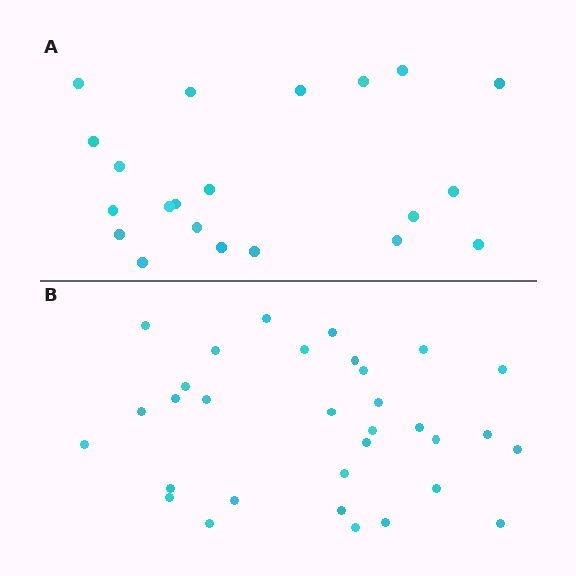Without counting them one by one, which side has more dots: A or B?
Region B (the bottom region) has more dots.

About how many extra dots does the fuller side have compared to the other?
Region B has roughly 12 or so more dots than region A.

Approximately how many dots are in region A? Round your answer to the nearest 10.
About 20 dots. (The exact count is 21, which rounds to 20.)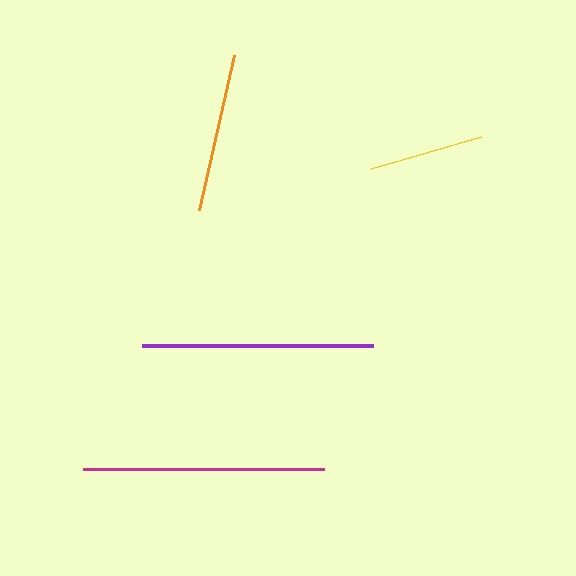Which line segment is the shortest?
The yellow line is the shortest at approximately 114 pixels.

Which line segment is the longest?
The magenta line is the longest at approximately 241 pixels.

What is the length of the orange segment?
The orange segment is approximately 160 pixels long.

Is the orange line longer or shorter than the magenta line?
The magenta line is longer than the orange line.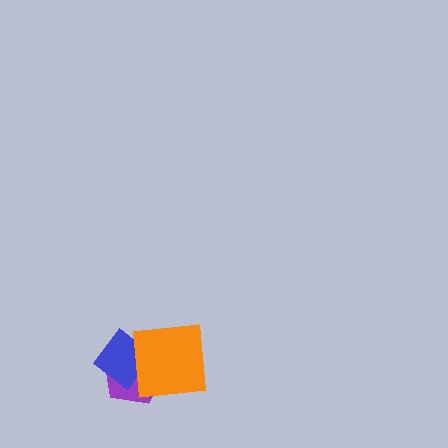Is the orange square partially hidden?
No, no other shape covers it.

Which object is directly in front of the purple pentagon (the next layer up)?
The blue diamond is directly in front of the purple pentagon.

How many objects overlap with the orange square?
2 objects overlap with the orange square.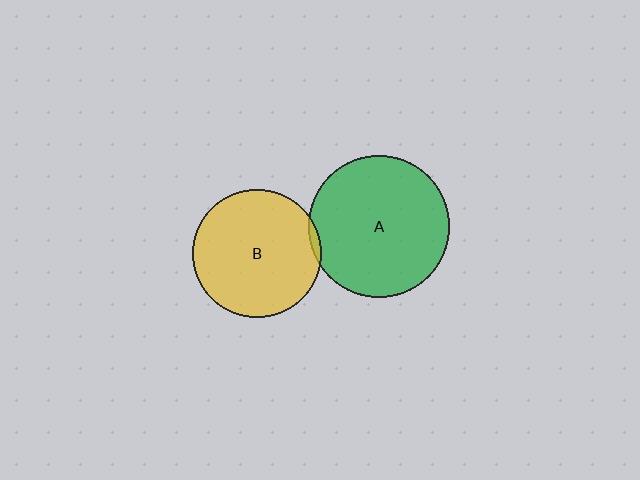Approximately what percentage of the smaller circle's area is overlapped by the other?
Approximately 5%.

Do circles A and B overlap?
Yes.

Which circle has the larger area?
Circle A (green).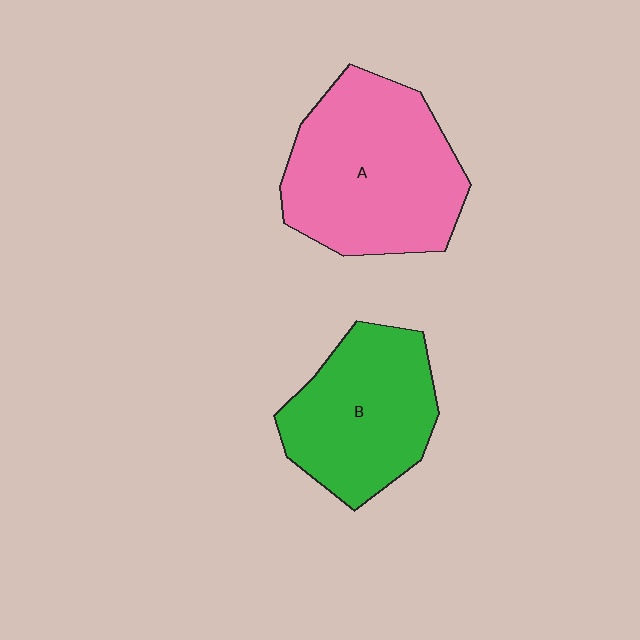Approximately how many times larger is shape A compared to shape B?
Approximately 1.3 times.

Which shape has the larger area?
Shape A (pink).